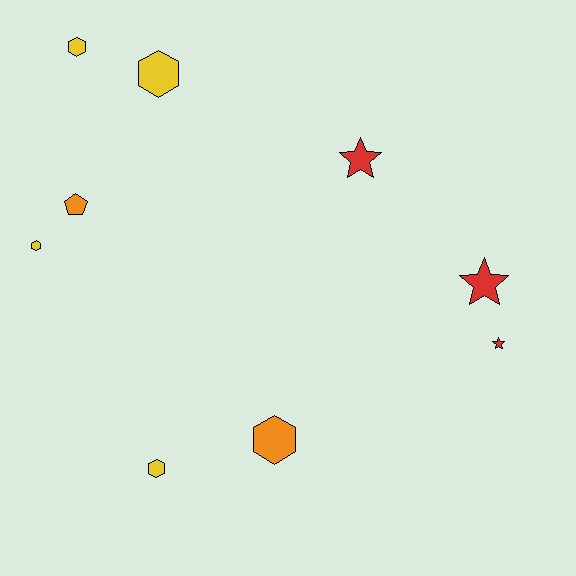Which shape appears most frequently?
Hexagon, with 5 objects.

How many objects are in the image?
There are 9 objects.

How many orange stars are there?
There are no orange stars.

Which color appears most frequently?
Yellow, with 4 objects.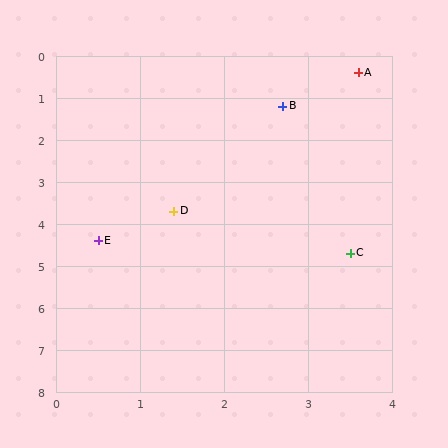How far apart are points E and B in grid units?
Points E and B are about 3.9 grid units apart.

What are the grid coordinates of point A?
Point A is at approximately (3.6, 0.4).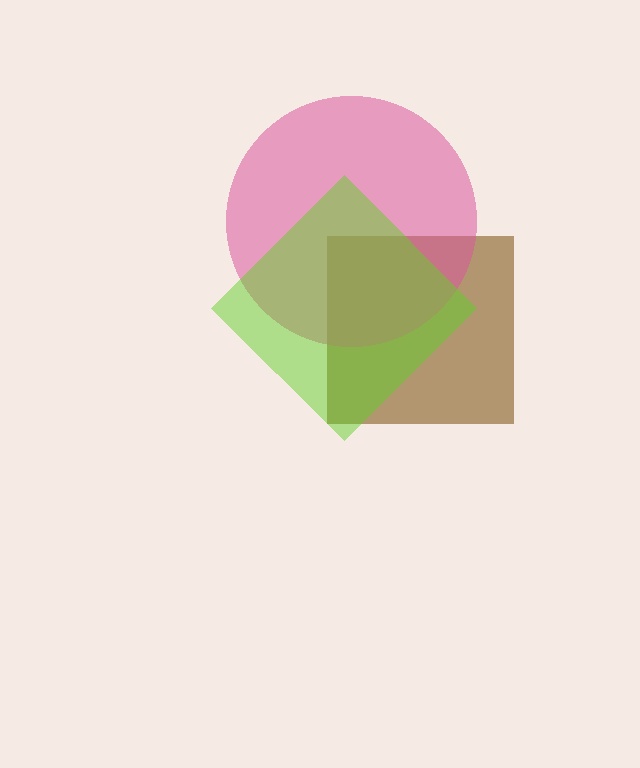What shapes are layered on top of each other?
The layered shapes are: a brown square, a pink circle, a lime diamond.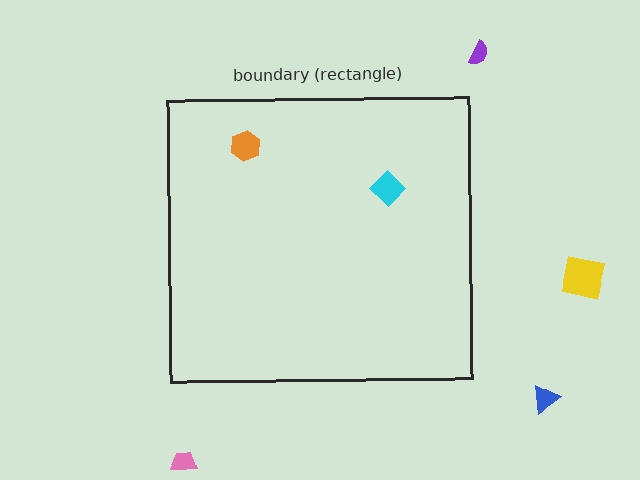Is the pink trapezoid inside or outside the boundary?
Outside.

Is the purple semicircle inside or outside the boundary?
Outside.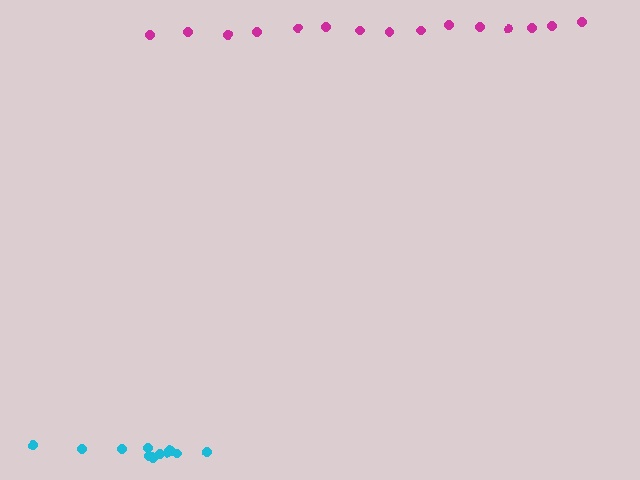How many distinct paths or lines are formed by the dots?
There are 2 distinct paths.